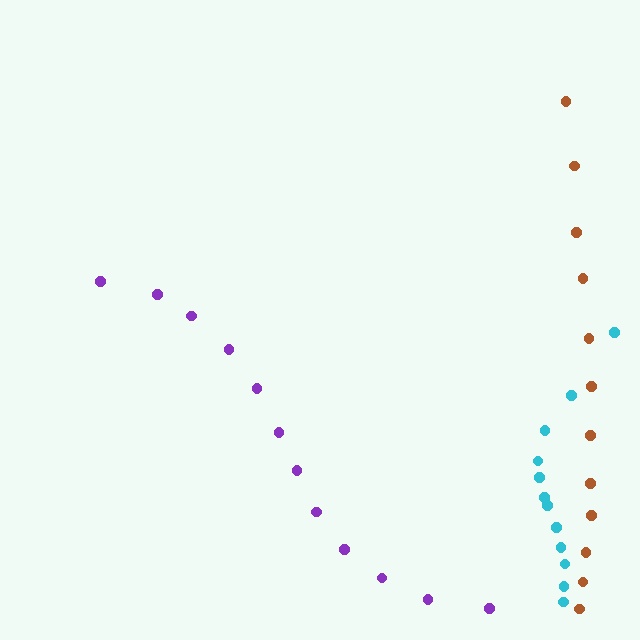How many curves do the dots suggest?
There are 3 distinct paths.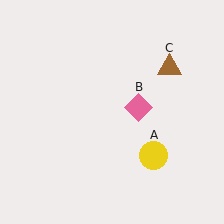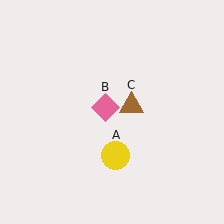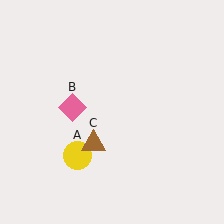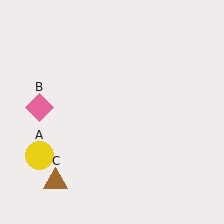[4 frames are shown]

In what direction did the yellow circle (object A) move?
The yellow circle (object A) moved left.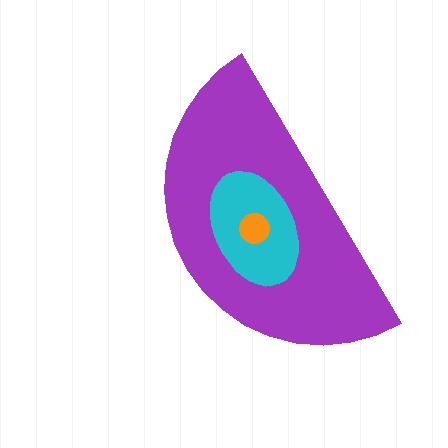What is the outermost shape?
The purple semicircle.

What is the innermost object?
The orange circle.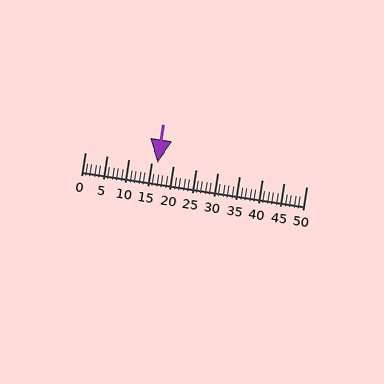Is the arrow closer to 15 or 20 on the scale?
The arrow is closer to 15.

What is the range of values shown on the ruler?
The ruler shows values from 0 to 50.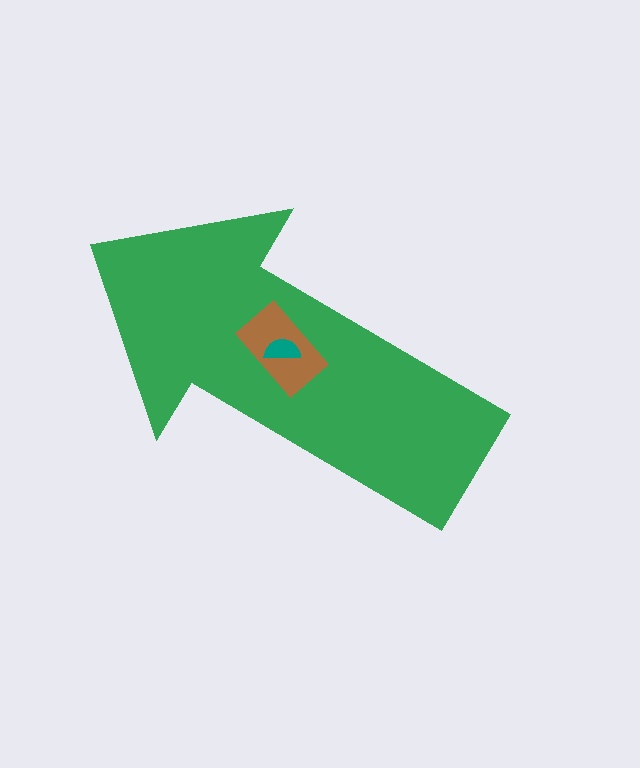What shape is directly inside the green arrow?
The brown rectangle.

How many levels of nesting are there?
3.